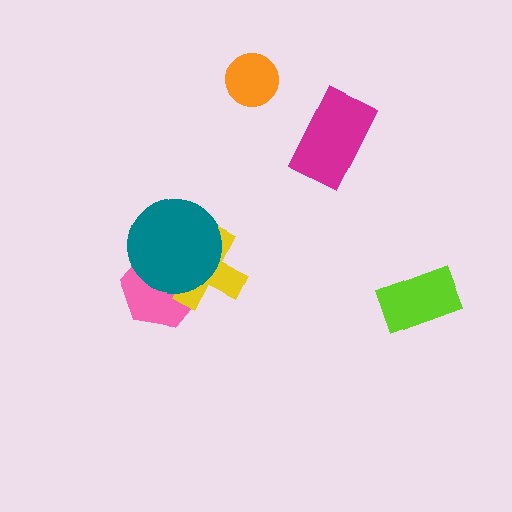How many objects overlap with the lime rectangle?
0 objects overlap with the lime rectangle.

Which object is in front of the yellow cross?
The teal circle is in front of the yellow cross.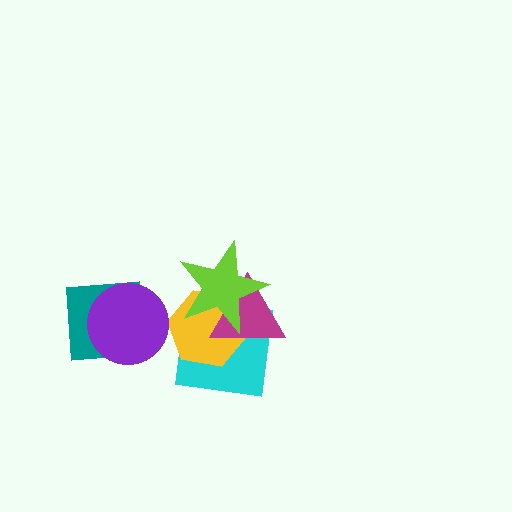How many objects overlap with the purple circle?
1 object overlaps with the purple circle.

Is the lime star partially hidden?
No, no other shape covers it.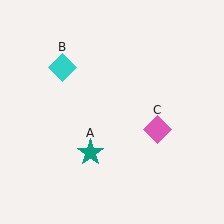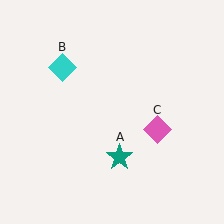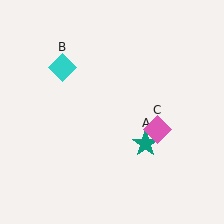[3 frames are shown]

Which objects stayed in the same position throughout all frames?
Cyan diamond (object B) and pink diamond (object C) remained stationary.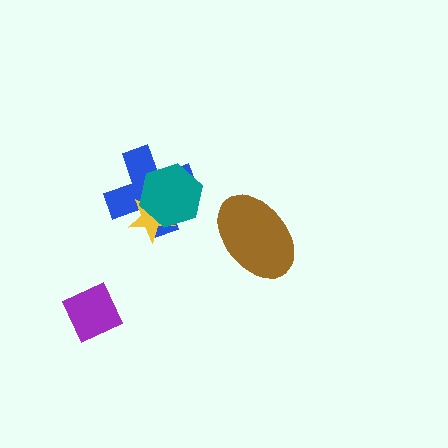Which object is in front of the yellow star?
The teal hexagon is in front of the yellow star.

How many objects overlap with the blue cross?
2 objects overlap with the blue cross.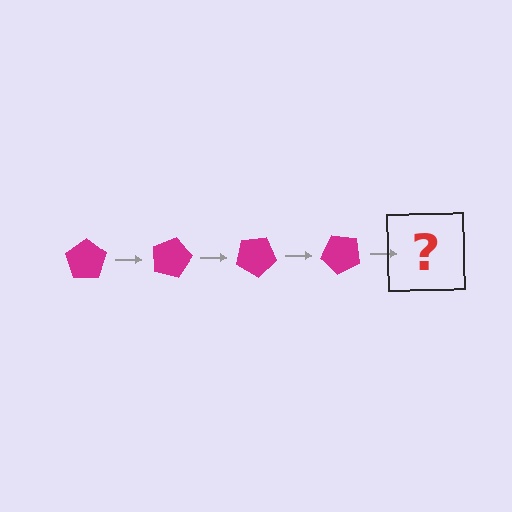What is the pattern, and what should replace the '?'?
The pattern is that the pentagon rotates 15 degrees each step. The '?' should be a magenta pentagon rotated 60 degrees.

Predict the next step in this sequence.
The next step is a magenta pentagon rotated 60 degrees.